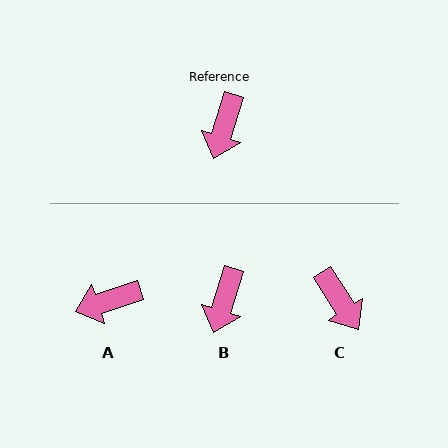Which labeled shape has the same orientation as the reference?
B.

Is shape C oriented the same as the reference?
No, it is off by about 51 degrees.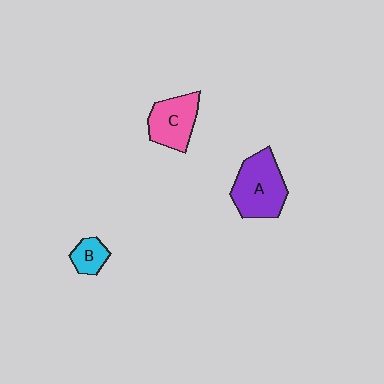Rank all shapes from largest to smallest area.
From largest to smallest: A (purple), C (pink), B (cyan).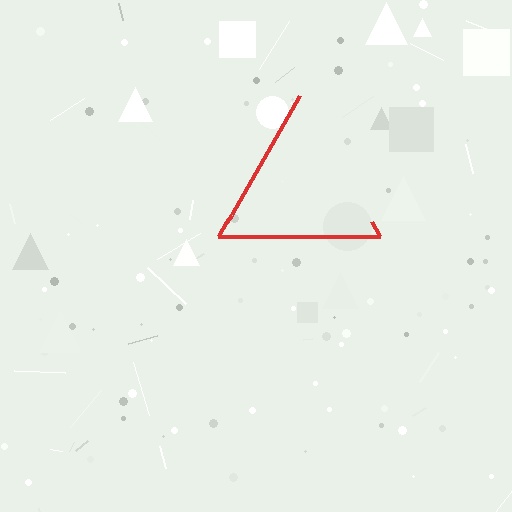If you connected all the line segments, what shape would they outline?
They would outline a triangle.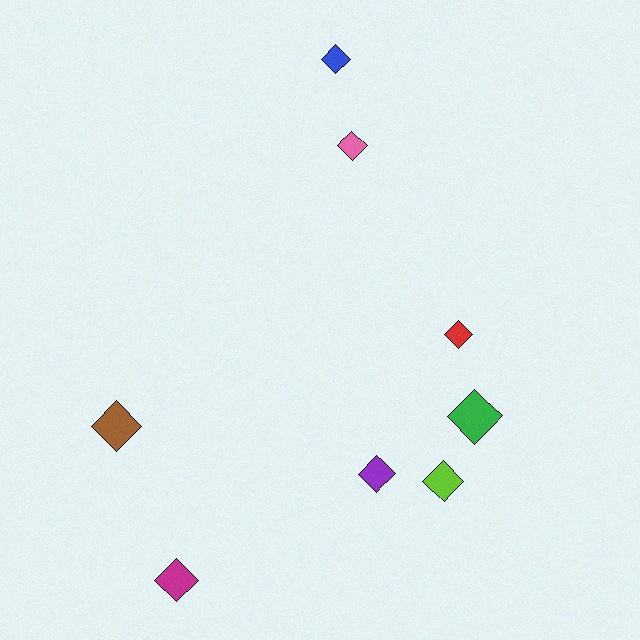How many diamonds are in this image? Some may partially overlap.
There are 8 diamonds.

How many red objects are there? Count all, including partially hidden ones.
There is 1 red object.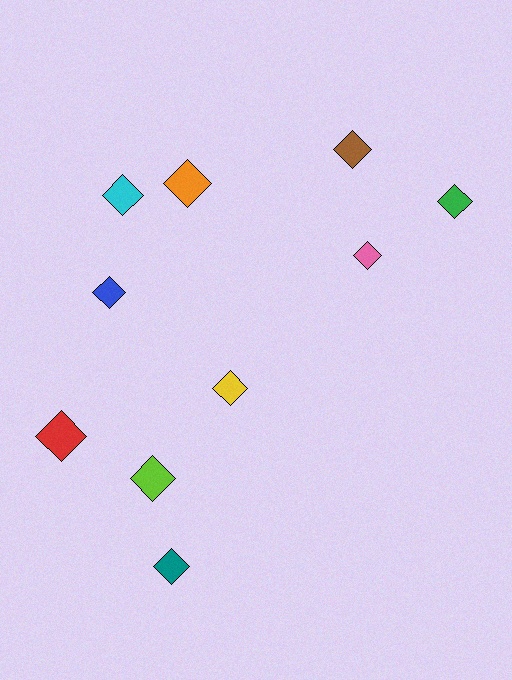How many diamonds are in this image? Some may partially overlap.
There are 10 diamonds.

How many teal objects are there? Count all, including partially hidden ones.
There is 1 teal object.